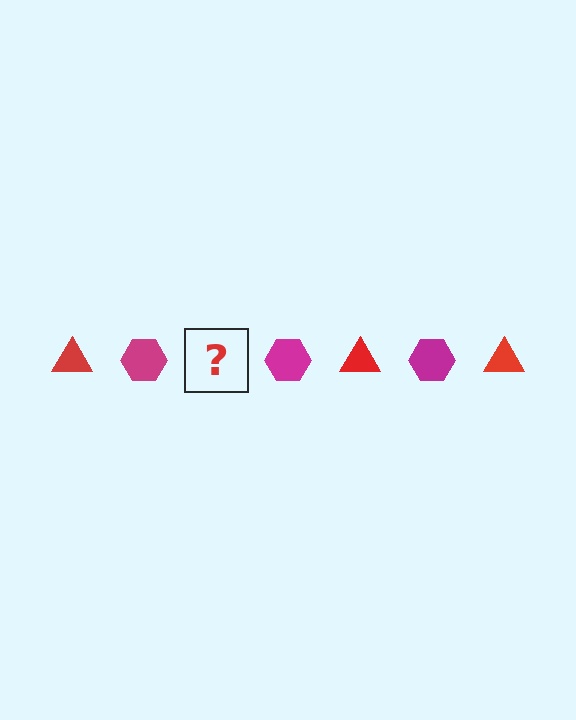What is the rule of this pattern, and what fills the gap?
The rule is that the pattern alternates between red triangle and magenta hexagon. The gap should be filled with a red triangle.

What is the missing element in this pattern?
The missing element is a red triangle.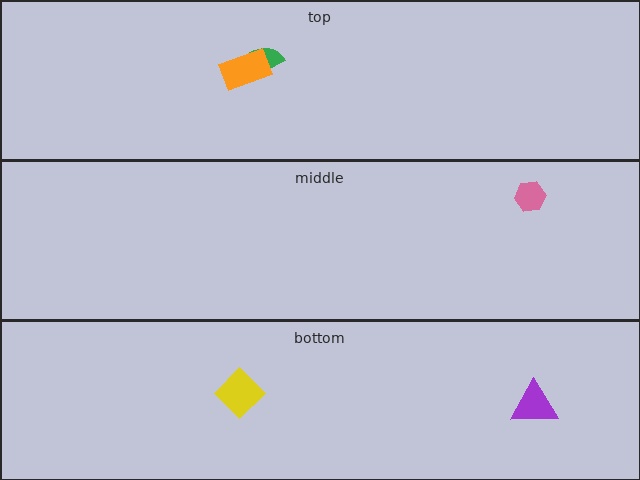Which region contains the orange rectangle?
The top region.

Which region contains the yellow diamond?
The bottom region.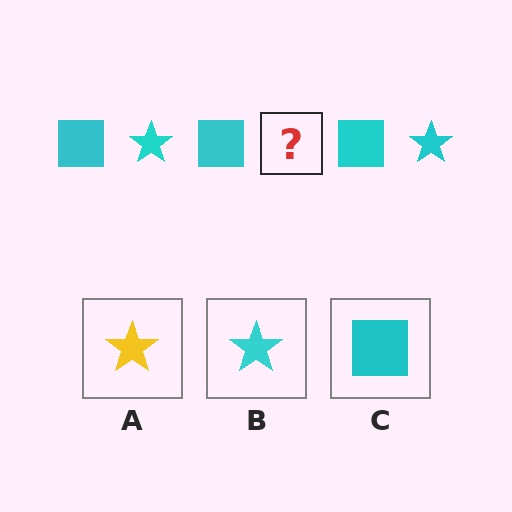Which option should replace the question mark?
Option B.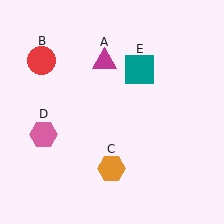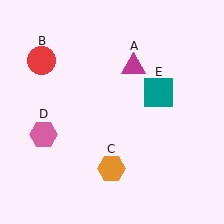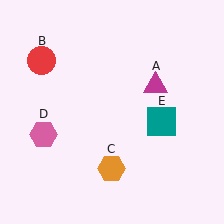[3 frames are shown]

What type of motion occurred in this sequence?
The magenta triangle (object A), teal square (object E) rotated clockwise around the center of the scene.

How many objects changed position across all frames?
2 objects changed position: magenta triangle (object A), teal square (object E).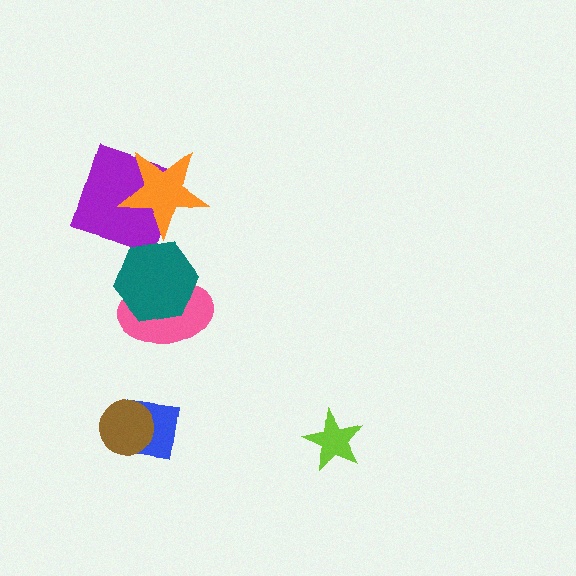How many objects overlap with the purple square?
1 object overlaps with the purple square.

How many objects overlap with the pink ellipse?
1 object overlaps with the pink ellipse.